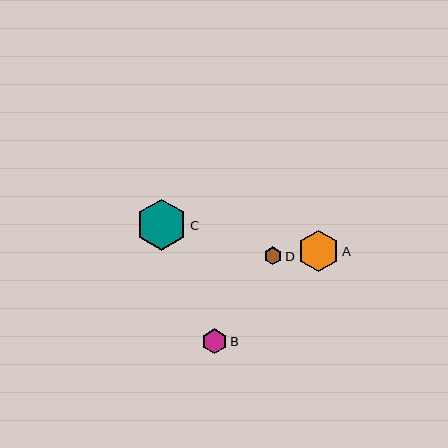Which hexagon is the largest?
Hexagon C is the largest with a size of approximately 51 pixels.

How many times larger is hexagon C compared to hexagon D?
Hexagon C is approximately 2.9 times the size of hexagon D.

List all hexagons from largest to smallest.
From largest to smallest: C, A, B, D.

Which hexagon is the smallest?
Hexagon D is the smallest with a size of approximately 18 pixels.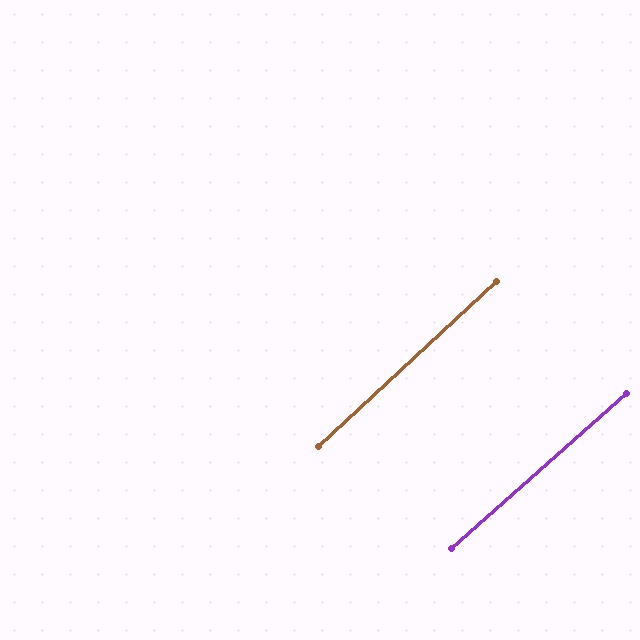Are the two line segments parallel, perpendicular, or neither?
Parallel — their directions differ by only 1.3°.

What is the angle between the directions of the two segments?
Approximately 1 degree.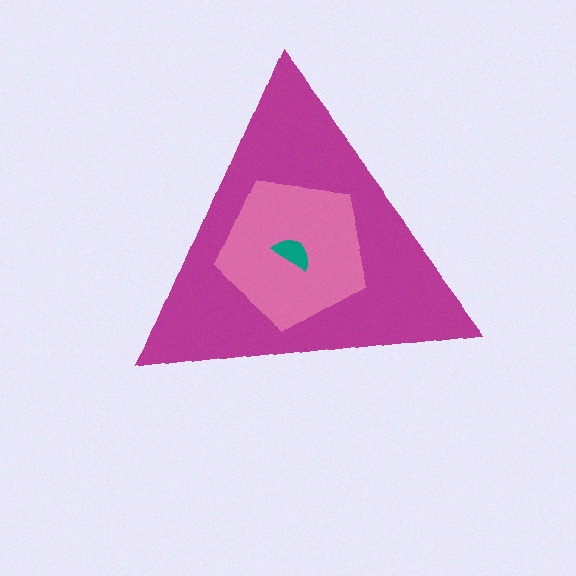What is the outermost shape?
The magenta triangle.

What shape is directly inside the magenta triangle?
The pink pentagon.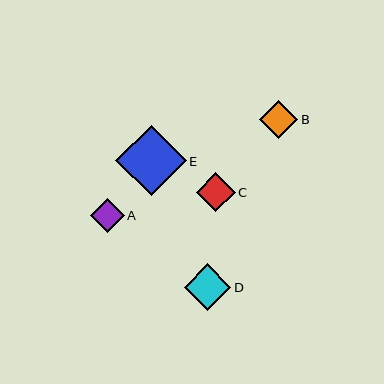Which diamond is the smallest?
Diamond A is the smallest with a size of approximately 33 pixels.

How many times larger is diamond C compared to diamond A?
Diamond C is approximately 1.1 times the size of diamond A.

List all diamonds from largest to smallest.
From largest to smallest: E, D, C, B, A.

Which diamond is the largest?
Diamond E is the largest with a size of approximately 70 pixels.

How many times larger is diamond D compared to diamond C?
Diamond D is approximately 1.2 times the size of diamond C.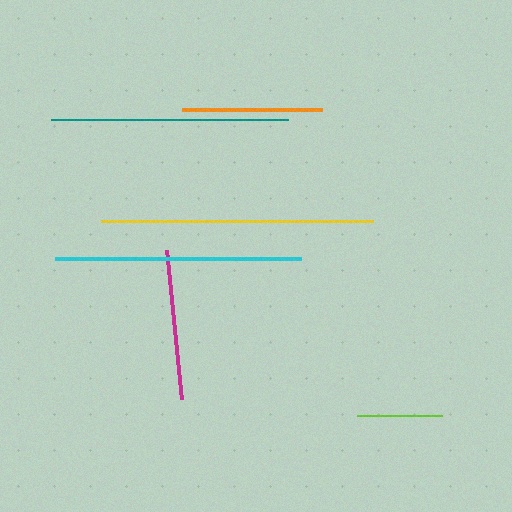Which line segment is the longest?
The yellow line is the longest at approximately 272 pixels.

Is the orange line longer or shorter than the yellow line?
The yellow line is longer than the orange line.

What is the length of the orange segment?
The orange segment is approximately 141 pixels long.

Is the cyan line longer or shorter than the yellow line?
The yellow line is longer than the cyan line.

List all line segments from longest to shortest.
From longest to shortest: yellow, cyan, teal, magenta, orange, lime.